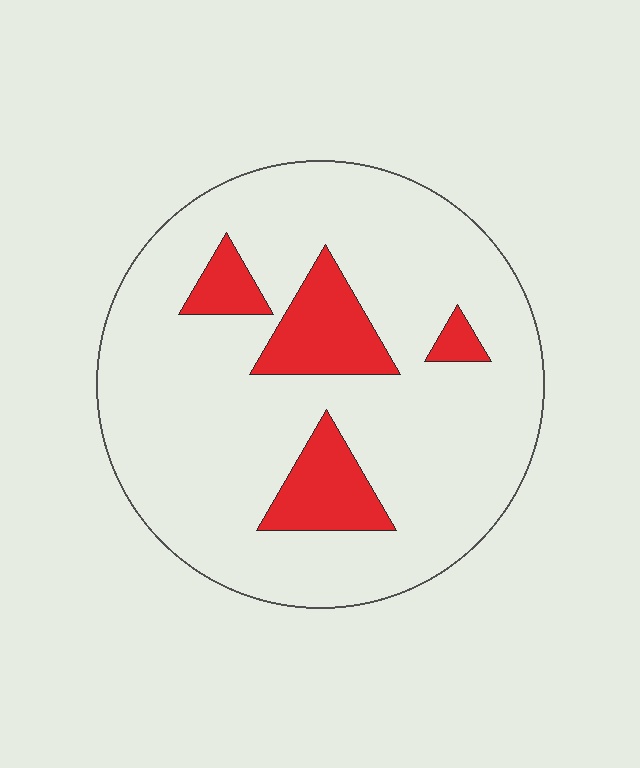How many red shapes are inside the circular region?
4.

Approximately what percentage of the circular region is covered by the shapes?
Approximately 15%.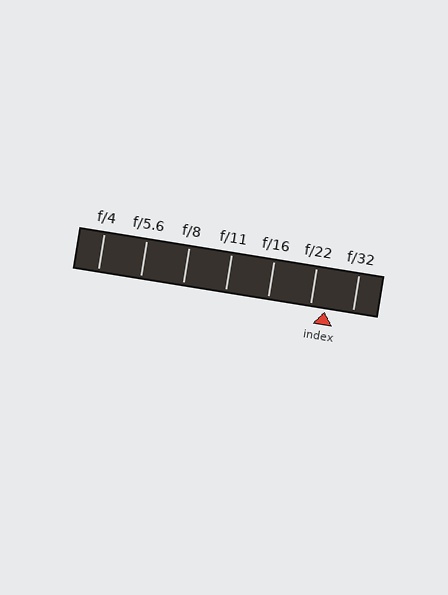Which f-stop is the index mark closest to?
The index mark is closest to f/22.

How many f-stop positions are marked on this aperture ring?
There are 7 f-stop positions marked.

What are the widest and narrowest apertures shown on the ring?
The widest aperture shown is f/4 and the narrowest is f/32.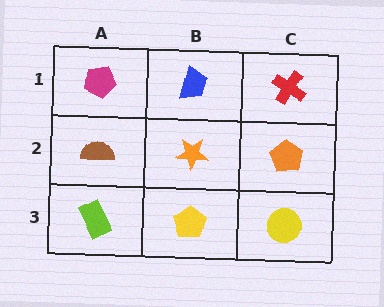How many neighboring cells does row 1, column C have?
2.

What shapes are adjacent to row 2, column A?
A magenta pentagon (row 1, column A), a lime rectangle (row 3, column A), an orange star (row 2, column B).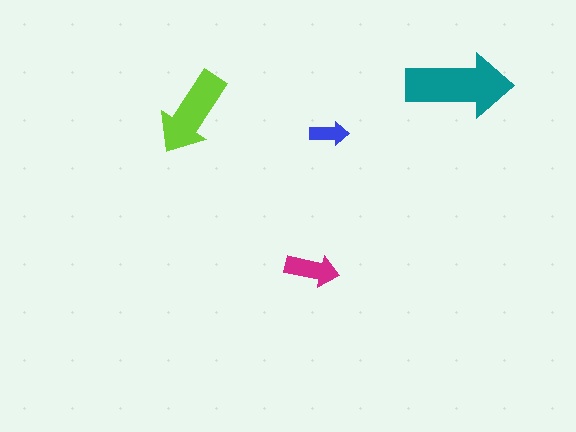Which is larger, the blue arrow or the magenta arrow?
The magenta one.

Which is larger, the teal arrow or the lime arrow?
The teal one.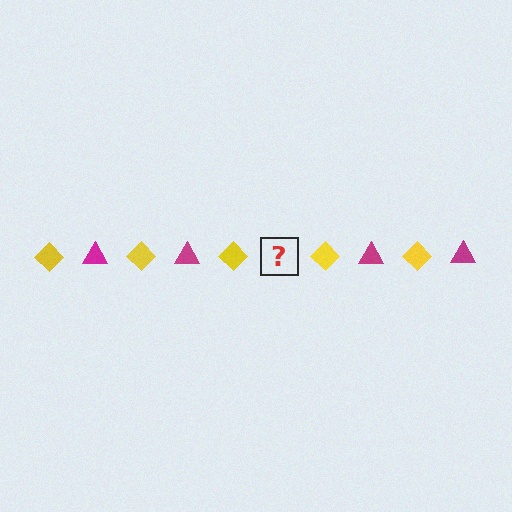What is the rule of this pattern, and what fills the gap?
The rule is that the pattern alternates between yellow diamond and magenta triangle. The gap should be filled with a magenta triangle.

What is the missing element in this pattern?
The missing element is a magenta triangle.